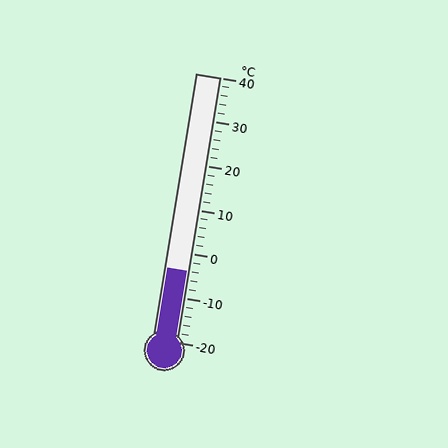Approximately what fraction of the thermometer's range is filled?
The thermometer is filled to approximately 25% of its range.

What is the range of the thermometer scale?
The thermometer scale ranges from -20°C to 40°C.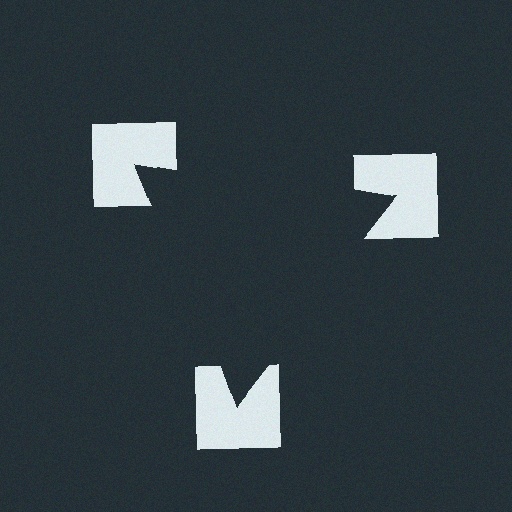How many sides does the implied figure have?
3 sides.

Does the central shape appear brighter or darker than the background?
It typically appears slightly darker than the background, even though no actual brightness change is drawn.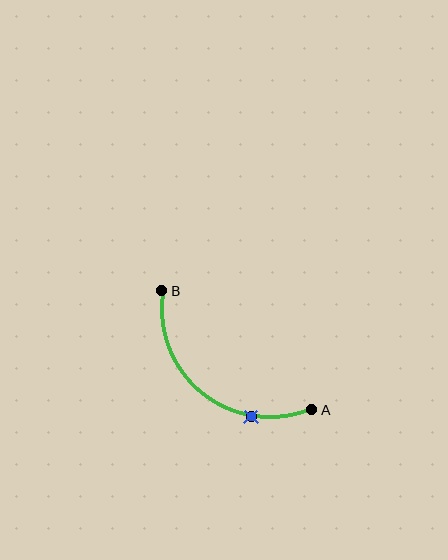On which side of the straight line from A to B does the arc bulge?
The arc bulges below and to the left of the straight line connecting A and B.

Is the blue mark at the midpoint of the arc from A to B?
No. The blue mark lies on the arc but is closer to endpoint A. The arc midpoint would be at the point on the curve equidistant along the arc from both A and B.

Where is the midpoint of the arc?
The arc midpoint is the point on the curve farthest from the straight line joining A and B. It sits below and to the left of that line.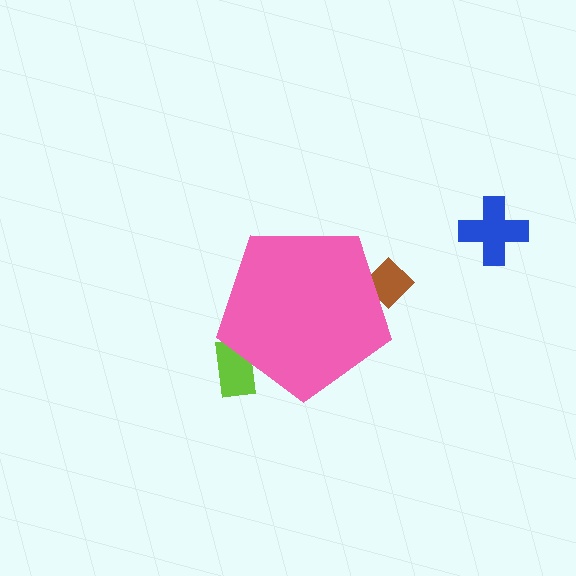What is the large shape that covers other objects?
A pink pentagon.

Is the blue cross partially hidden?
No, the blue cross is fully visible.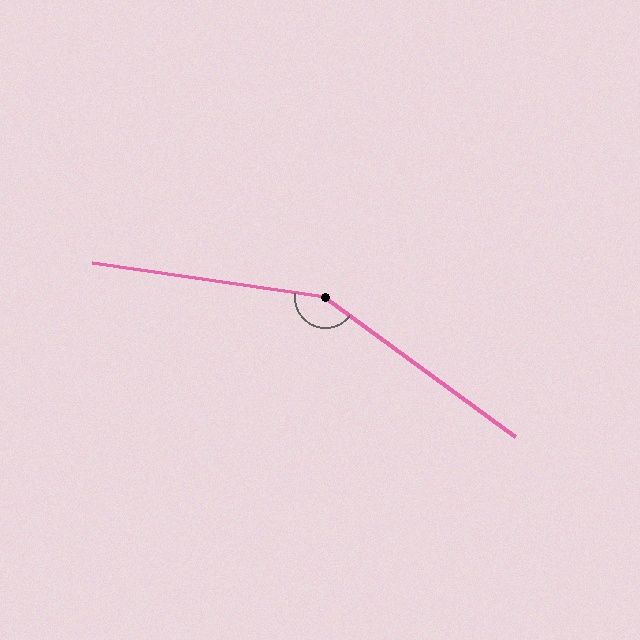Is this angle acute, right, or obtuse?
It is obtuse.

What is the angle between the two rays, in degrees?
Approximately 152 degrees.